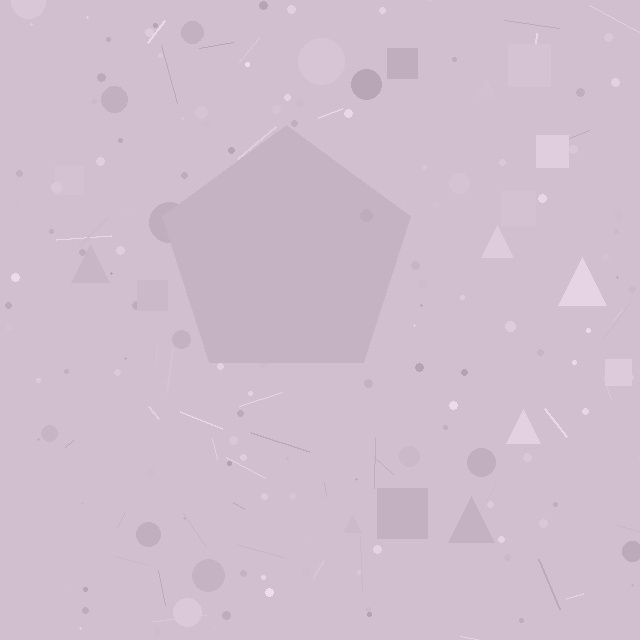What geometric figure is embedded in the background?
A pentagon is embedded in the background.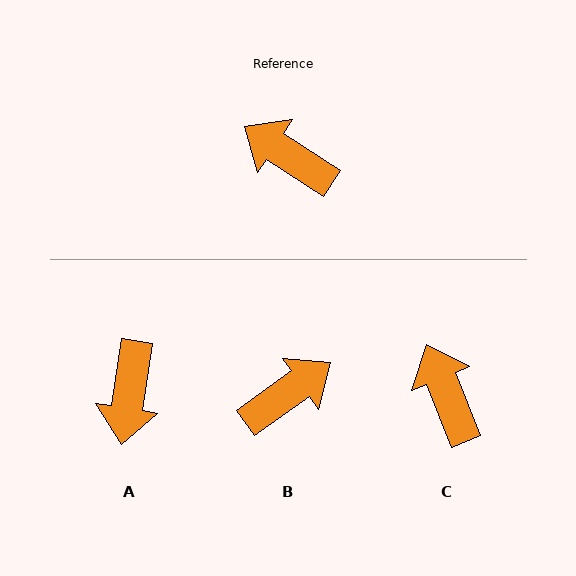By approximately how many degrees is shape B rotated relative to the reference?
Approximately 111 degrees clockwise.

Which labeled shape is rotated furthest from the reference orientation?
A, about 114 degrees away.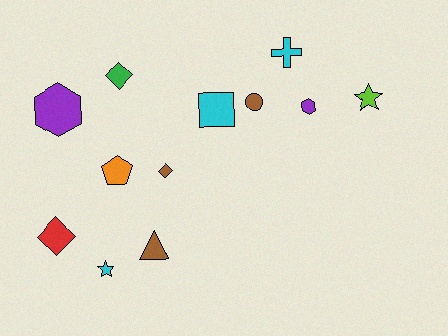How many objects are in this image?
There are 12 objects.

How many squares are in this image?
There is 1 square.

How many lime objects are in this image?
There is 1 lime object.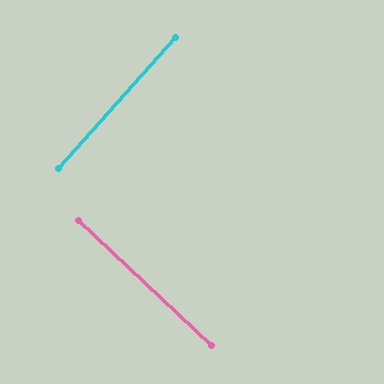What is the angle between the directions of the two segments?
Approximately 88 degrees.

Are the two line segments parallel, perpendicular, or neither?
Perpendicular — they meet at approximately 88°.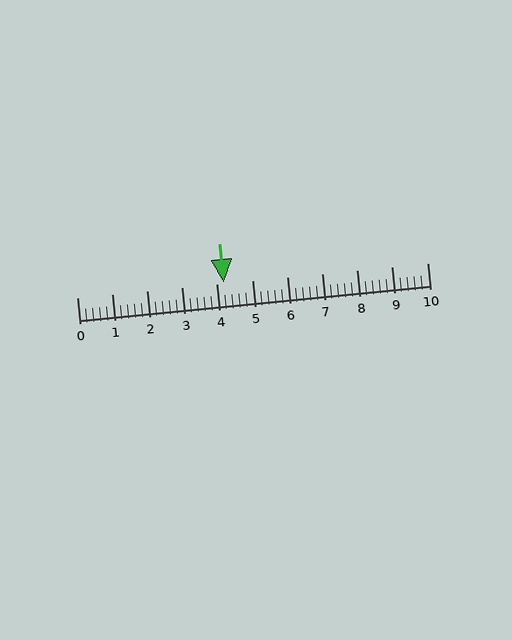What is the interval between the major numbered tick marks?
The major tick marks are spaced 1 units apart.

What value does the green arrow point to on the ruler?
The green arrow points to approximately 4.2.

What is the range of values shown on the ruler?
The ruler shows values from 0 to 10.